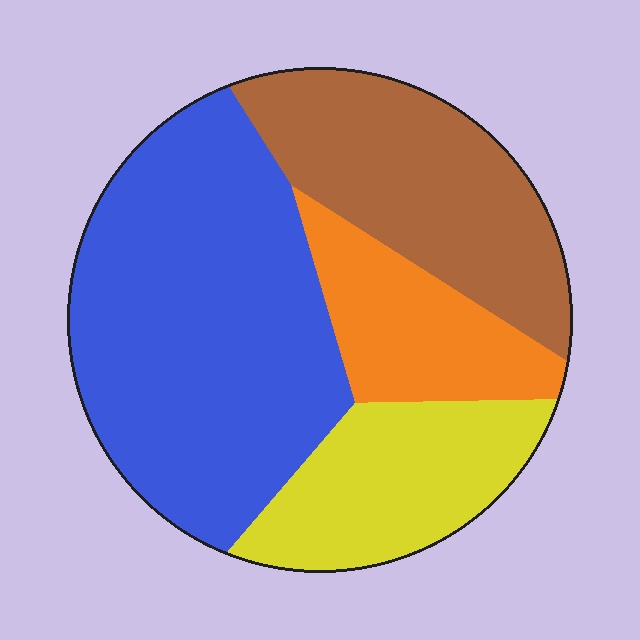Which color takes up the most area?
Blue, at roughly 45%.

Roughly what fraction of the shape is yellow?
Yellow takes up about one sixth (1/6) of the shape.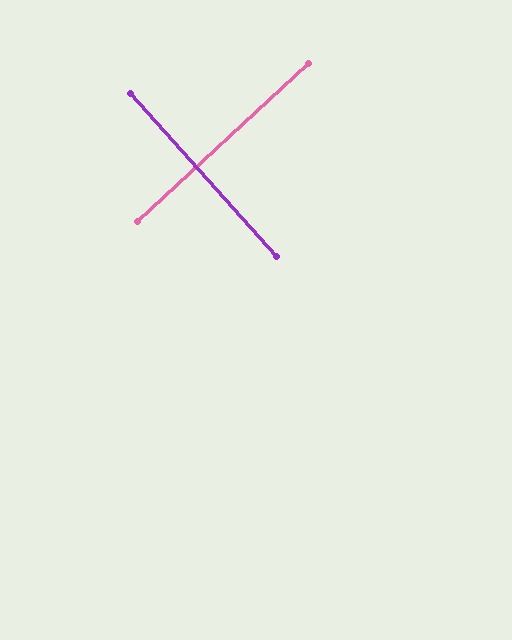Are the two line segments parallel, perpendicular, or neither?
Perpendicular — they meet at approximately 89°.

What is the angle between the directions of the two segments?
Approximately 89 degrees.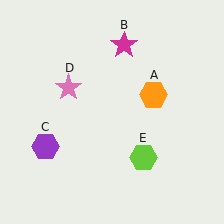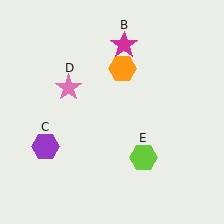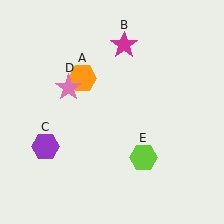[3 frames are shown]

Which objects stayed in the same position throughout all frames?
Magenta star (object B) and purple hexagon (object C) and pink star (object D) and lime hexagon (object E) remained stationary.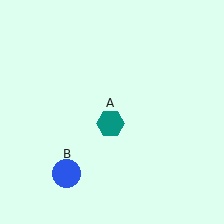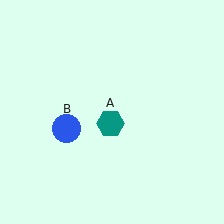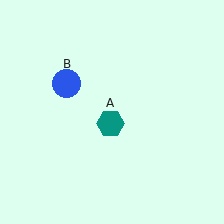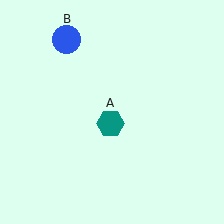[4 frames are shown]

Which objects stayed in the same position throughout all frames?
Teal hexagon (object A) remained stationary.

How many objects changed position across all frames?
1 object changed position: blue circle (object B).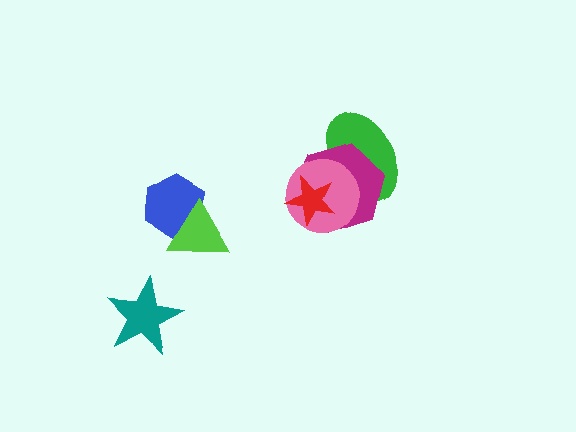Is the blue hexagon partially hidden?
Yes, it is partially covered by another shape.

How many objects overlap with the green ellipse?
3 objects overlap with the green ellipse.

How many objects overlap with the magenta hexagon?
3 objects overlap with the magenta hexagon.